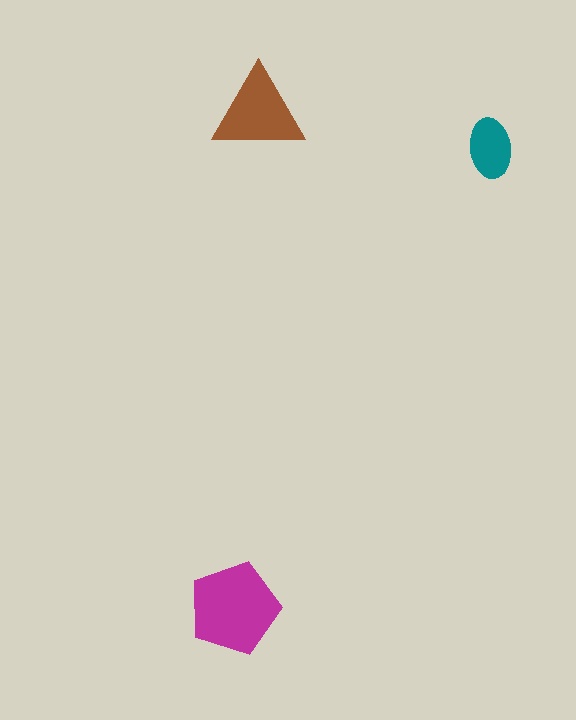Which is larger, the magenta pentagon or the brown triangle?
The magenta pentagon.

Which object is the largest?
The magenta pentagon.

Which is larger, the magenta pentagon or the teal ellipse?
The magenta pentagon.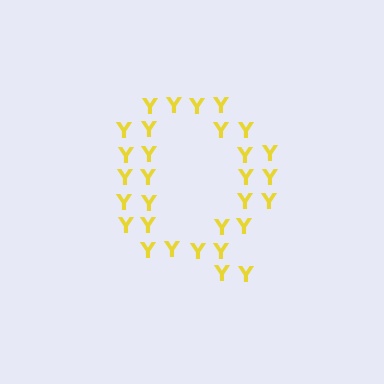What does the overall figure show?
The overall figure shows the letter Q.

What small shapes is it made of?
It is made of small letter Y's.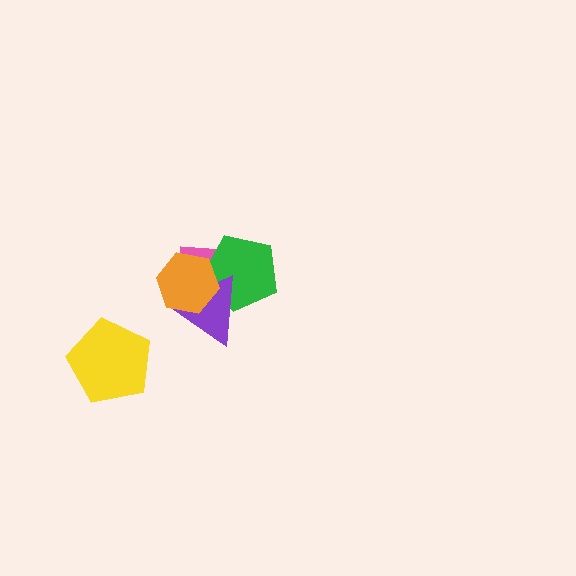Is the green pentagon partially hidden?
Yes, it is partially covered by another shape.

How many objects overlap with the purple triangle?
3 objects overlap with the purple triangle.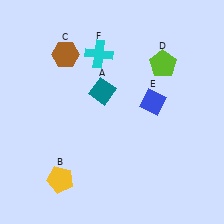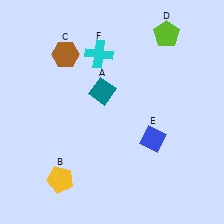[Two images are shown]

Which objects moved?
The objects that moved are: the lime pentagon (D), the blue diamond (E).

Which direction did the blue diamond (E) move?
The blue diamond (E) moved down.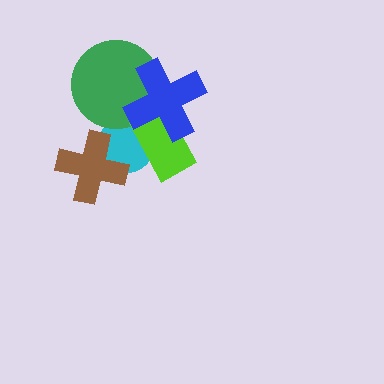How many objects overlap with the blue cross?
4 objects overlap with the blue cross.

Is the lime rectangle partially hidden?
Yes, it is partially covered by another shape.